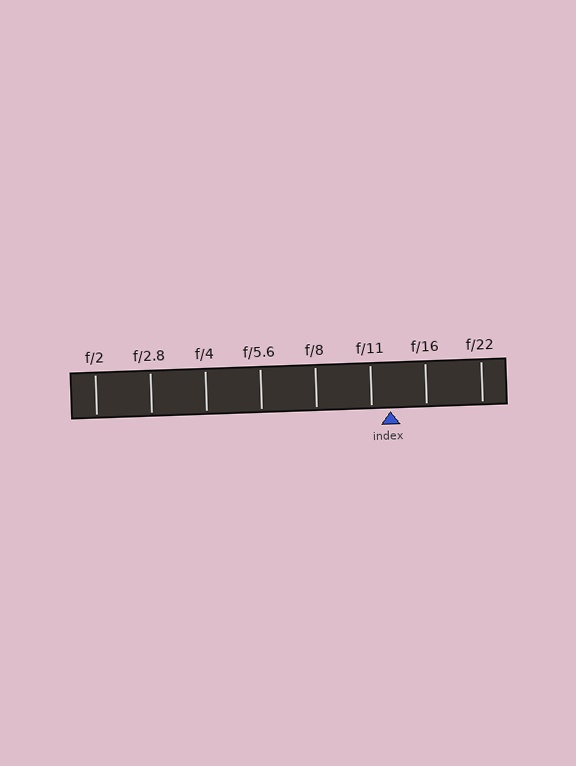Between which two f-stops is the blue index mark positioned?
The index mark is between f/11 and f/16.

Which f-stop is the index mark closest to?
The index mark is closest to f/11.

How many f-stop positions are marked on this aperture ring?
There are 8 f-stop positions marked.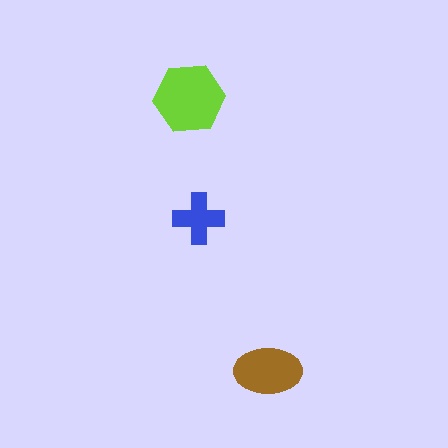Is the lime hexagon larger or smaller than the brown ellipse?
Larger.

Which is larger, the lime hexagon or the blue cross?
The lime hexagon.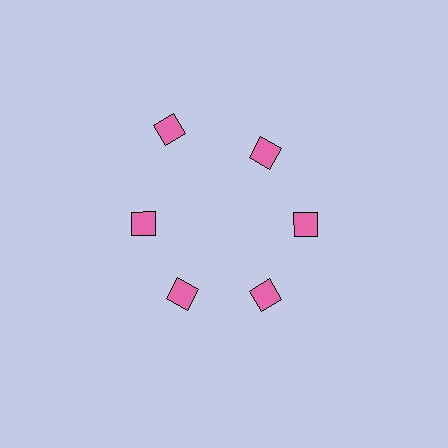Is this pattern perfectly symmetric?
No. The 6 pink diamonds are arranged in a ring, but one element near the 11 o'clock position is pushed outward from the center, breaking the 6-fold rotational symmetry.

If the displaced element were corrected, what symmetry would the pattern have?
It would have 6-fold rotational symmetry — the pattern would map onto itself every 60 degrees.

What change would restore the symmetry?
The symmetry would be restored by moving it inward, back onto the ring so that all 6 diamonds sit at equal angles and equal distance from the center.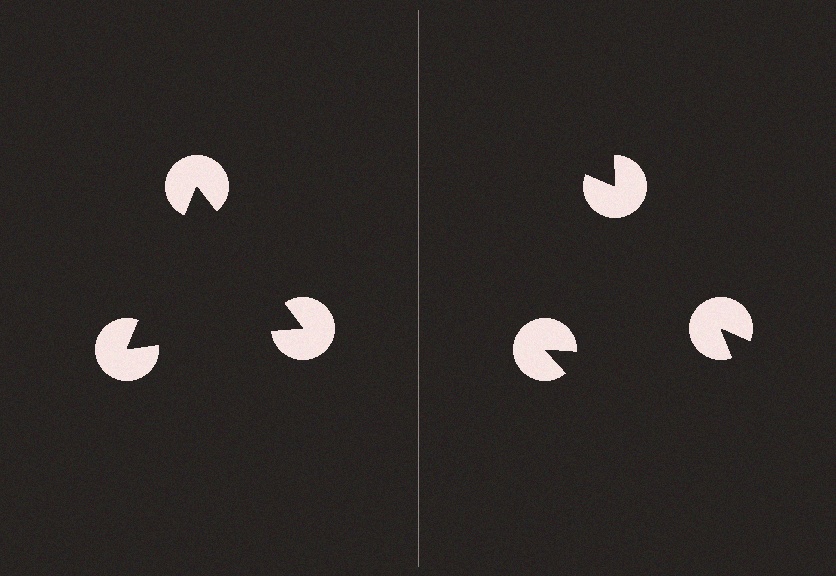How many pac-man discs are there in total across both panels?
6 — 3 on each side.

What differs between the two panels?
The pac-man discs are positioned identically on both sides; only the wedge orientations differ. On the left they align to a triangle; on the right they are misaligned.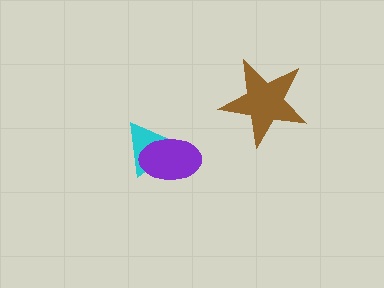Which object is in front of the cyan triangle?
The purple ellipse is in front of the cyan triangle.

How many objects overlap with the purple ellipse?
1 object overlaps with the purple ellipse.